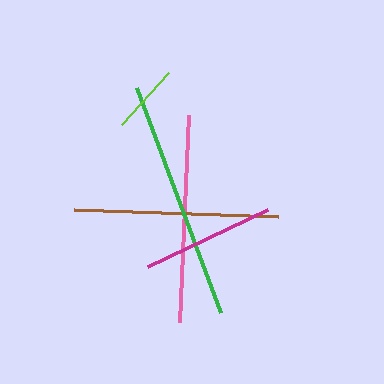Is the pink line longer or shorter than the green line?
The green line is longer than the pink line.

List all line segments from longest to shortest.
From longest to shortest: green, pink, brown, magenta, lime.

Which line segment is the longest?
The green line is the longest at approximately 240 pixels.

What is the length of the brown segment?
The brown segment is approximately 204 pixels long.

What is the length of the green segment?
The green segment is approximately 240 pixels long.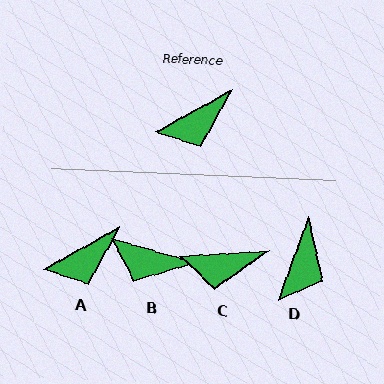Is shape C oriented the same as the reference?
No, it is off by about 26 degrees.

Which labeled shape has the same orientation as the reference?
A.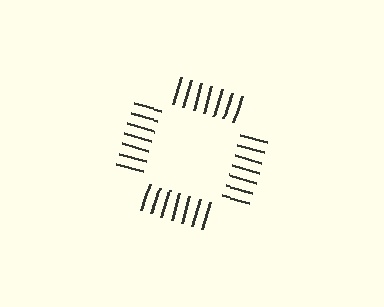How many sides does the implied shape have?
4 sides — the line-ends trace a square.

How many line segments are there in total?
28 — 7 along each of the 4 edges.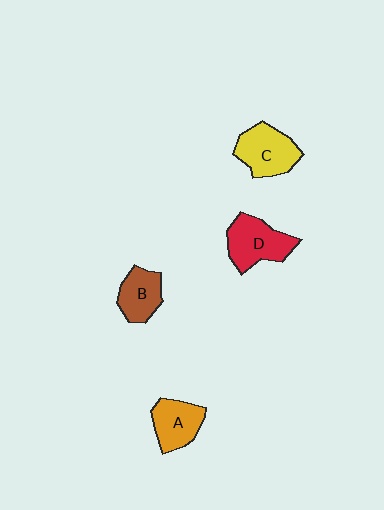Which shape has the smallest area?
Shape B (brown).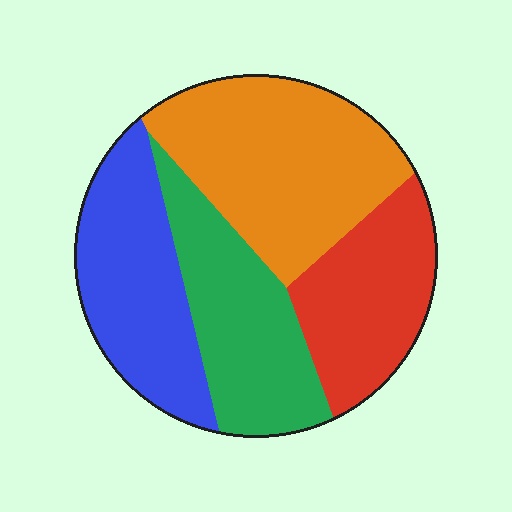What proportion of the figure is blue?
Blue takes up about one quarter (1/4) of the figure.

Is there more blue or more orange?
Orange.